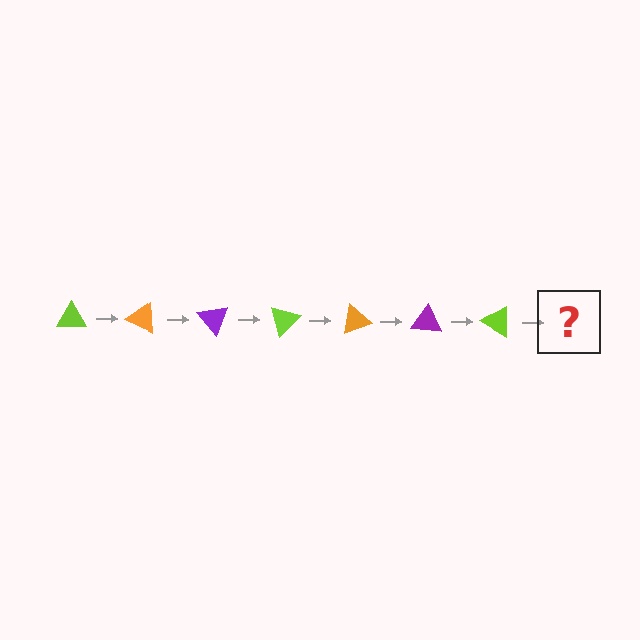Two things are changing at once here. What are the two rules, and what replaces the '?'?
The two rules are that it rotates 25 degrees each step and the color cycles through lime, orange, and purple. The '?' should be an orange triangle, rotated 175 degrees from the start.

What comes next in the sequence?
The next element should be an orange triangle, rotated 175 degrees from the start.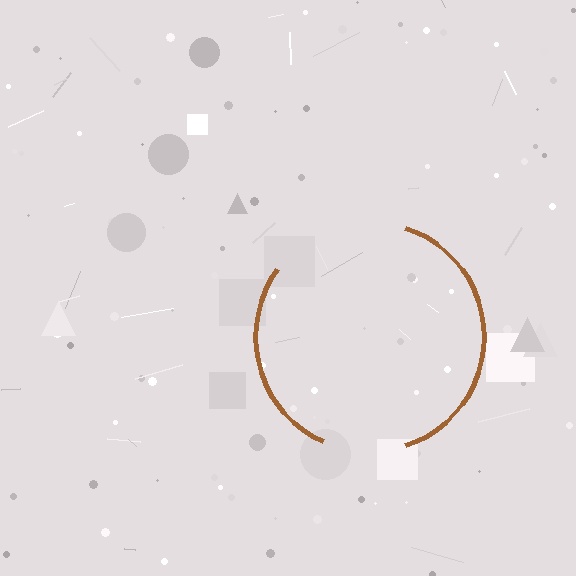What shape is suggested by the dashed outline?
The dashed outline suggests a circle.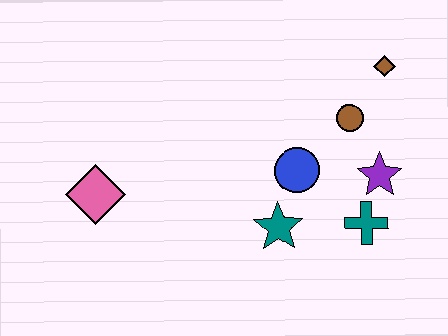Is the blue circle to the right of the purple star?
No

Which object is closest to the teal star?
The blue circle is closest to the teal star.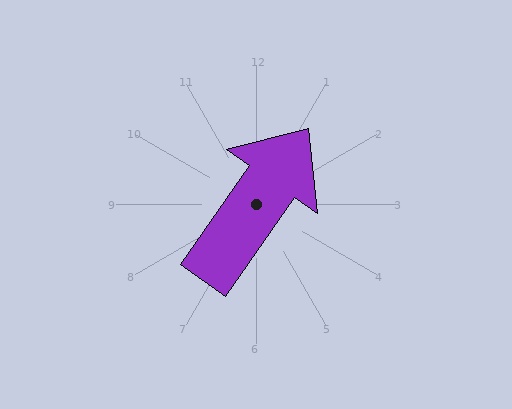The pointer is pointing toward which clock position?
Roughly 1 o'clock.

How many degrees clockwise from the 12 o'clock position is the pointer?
Approximately 35 degrees.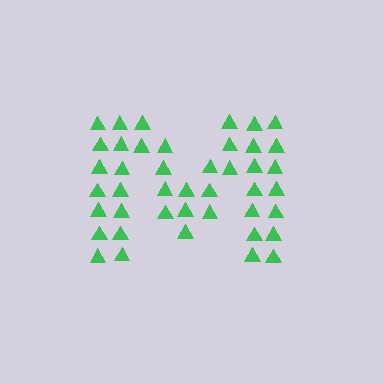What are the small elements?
The small elements are triangles.